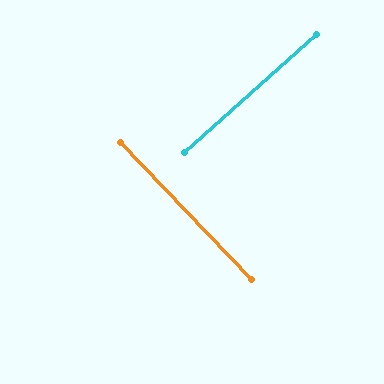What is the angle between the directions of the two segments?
Approximately 88 degrees.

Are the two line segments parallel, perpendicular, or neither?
Perpendicular — they meet at approximately 88°.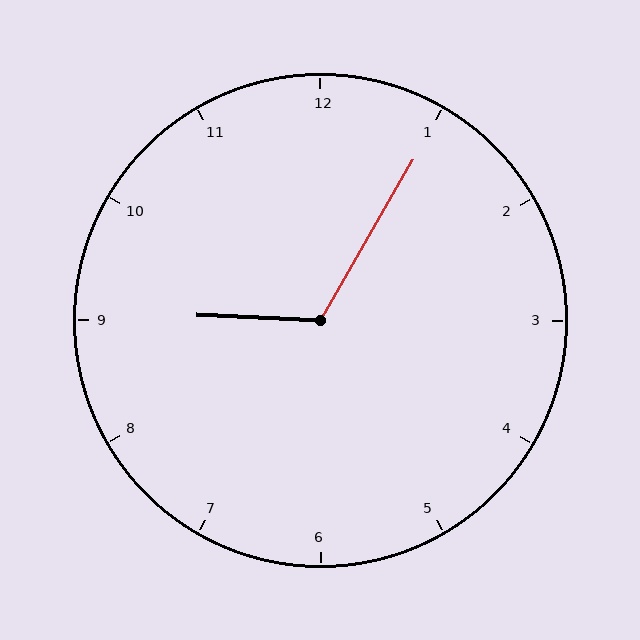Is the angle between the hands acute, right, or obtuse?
It is obtuse.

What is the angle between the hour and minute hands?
Approximately 118 degrees.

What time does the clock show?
9:05.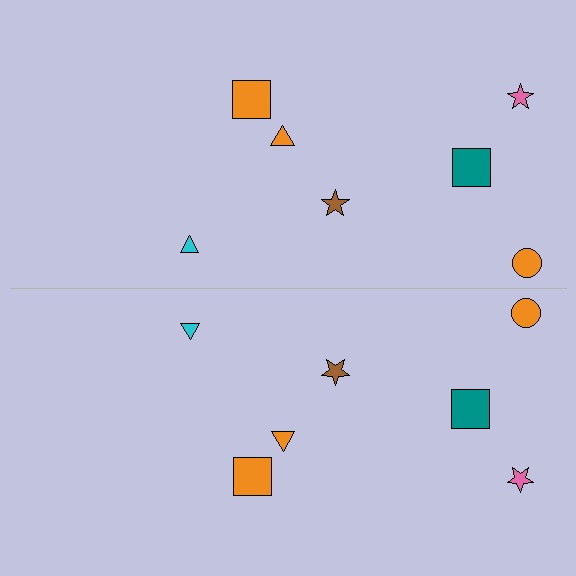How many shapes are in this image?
There are 14 shapes in this image.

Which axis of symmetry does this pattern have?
The pattern has a horizontal axis of symmetry running through the center of the image.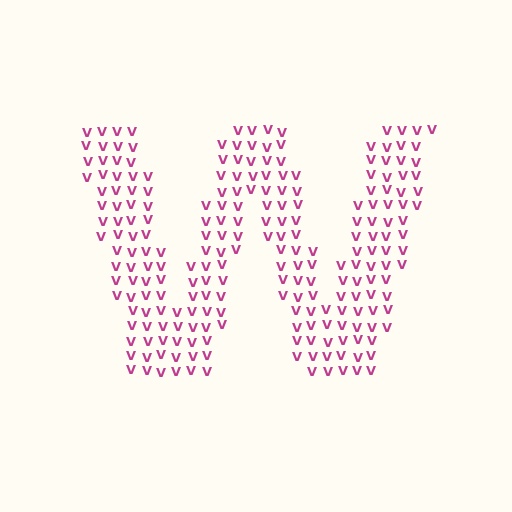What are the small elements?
The small elements are letter V's.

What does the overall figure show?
The overall figure shows the letter W.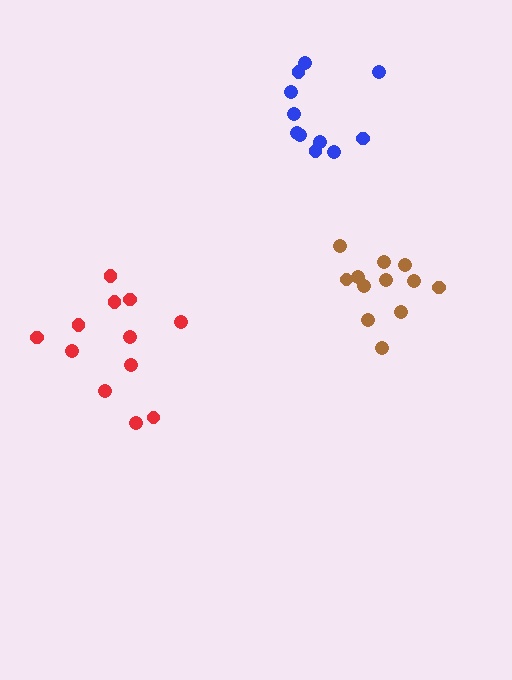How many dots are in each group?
Group 1: 12 dots, Group 2: 12 dots, Group 3: 12 dots (36 total).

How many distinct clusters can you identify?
There are 3 distinct clusters.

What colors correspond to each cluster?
The clusters are colored: blue, red, brown.